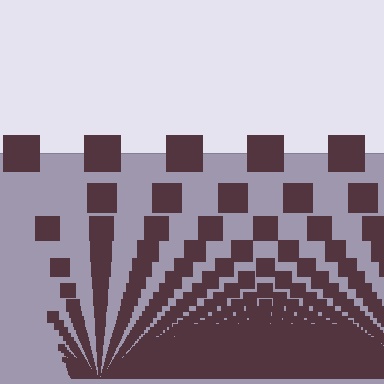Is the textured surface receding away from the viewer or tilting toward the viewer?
The surface appears to tilt toward the viewer. Texture elements get larger and sparser toward the top.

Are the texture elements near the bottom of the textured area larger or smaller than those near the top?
Smaller. The gradient is inverted — elements near the bottom are smaller and denser.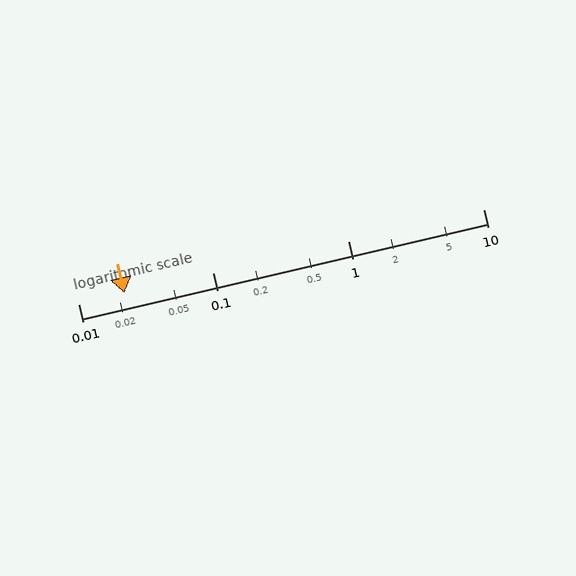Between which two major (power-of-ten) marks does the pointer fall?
The pointer is between 0.01 and 0.1.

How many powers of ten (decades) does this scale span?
The scale spans 3 decades, from 0.01 to 10.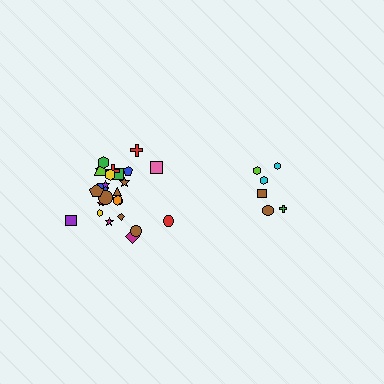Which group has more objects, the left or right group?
The left group.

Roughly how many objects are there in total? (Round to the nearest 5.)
Roughly 30 objects in total.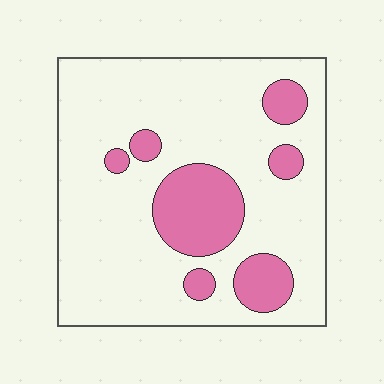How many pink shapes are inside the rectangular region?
7.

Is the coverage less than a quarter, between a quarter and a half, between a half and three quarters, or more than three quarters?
Less than a quarter.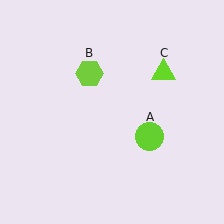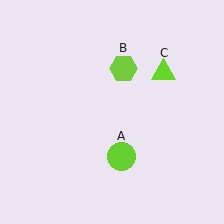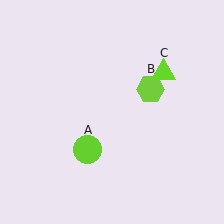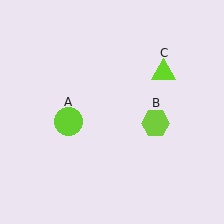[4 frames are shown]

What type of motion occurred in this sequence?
The lime circle (object A), lime hexagon (object B) rotated clockwise around the center of the scene.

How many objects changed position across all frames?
2 objects changed position: lime circle (object A), lime hexagon (object B).